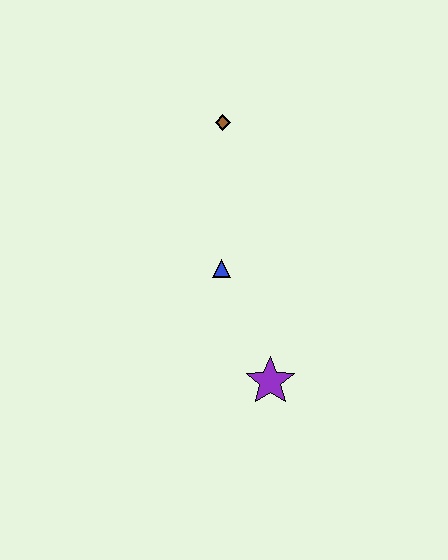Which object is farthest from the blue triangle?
The brown diamond is farthest from the blue triangle.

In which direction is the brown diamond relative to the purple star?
The brown diamond is above the purple star.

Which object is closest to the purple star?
The blue triangle is closest to the purple star.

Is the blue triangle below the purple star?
No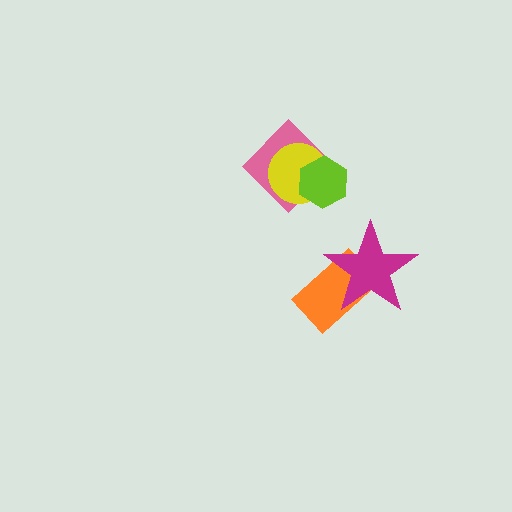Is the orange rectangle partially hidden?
Yes, it is partially covered by another shape.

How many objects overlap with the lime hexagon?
2 objects overlap with the lime hexagon.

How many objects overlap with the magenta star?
1 object overlaps with the magenta star.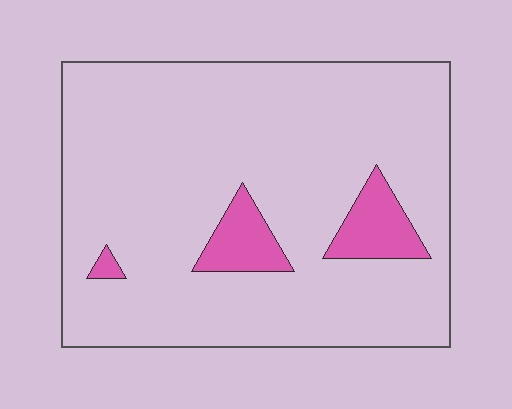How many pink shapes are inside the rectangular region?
3.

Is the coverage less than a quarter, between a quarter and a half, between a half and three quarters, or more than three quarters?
Less than a quarter.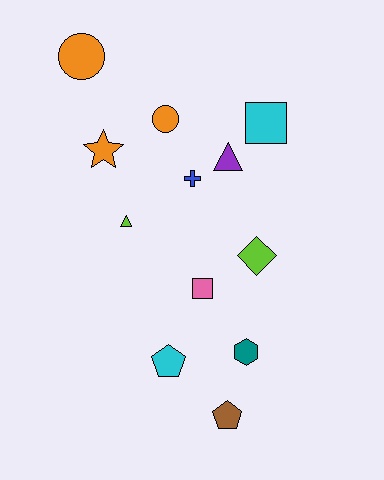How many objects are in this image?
There are 12 objects.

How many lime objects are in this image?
There are 2 lime objects.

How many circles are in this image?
There are 2 circles.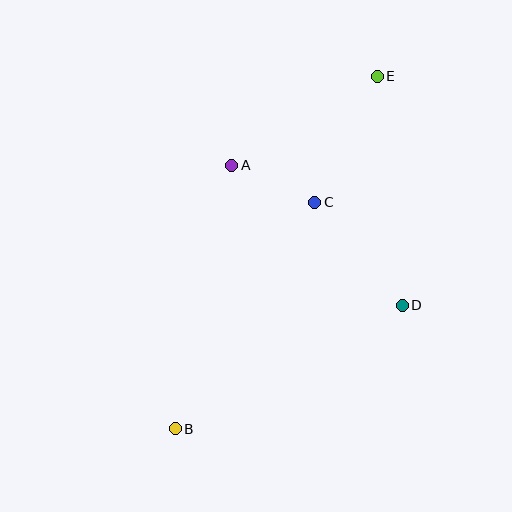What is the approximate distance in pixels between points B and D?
The distance between B and D is approximately 259 pixels.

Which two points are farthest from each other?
Points B and E are farthest from each other.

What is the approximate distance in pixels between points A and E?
The distance between A and E is approximately 171 pixels.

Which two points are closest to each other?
Points A and C are closest to each other.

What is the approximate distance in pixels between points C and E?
The distance between C and E is approximately 141 pixels.